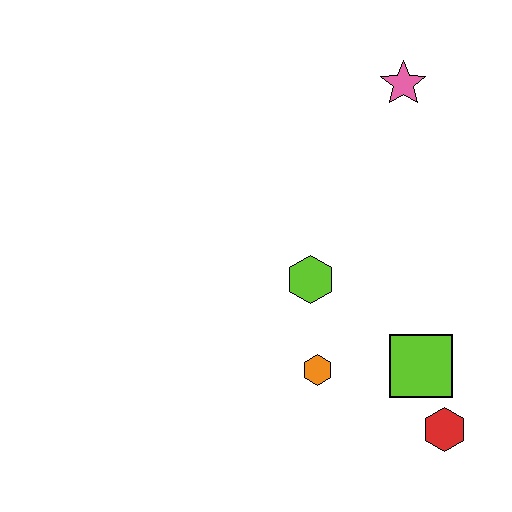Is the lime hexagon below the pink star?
Yes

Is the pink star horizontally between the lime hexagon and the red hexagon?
Yes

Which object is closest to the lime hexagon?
The orange hexagon is closest to the lime hexagon.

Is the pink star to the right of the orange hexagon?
Yes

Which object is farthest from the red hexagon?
The pink star is farthest from the red hexagon.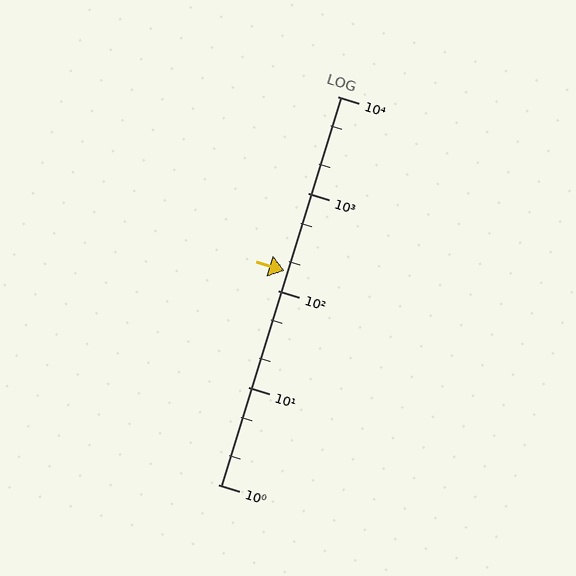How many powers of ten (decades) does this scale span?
The scale spans 4 decades, from 1 to 10000.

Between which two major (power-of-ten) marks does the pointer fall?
The pointer is between 100 and 1000.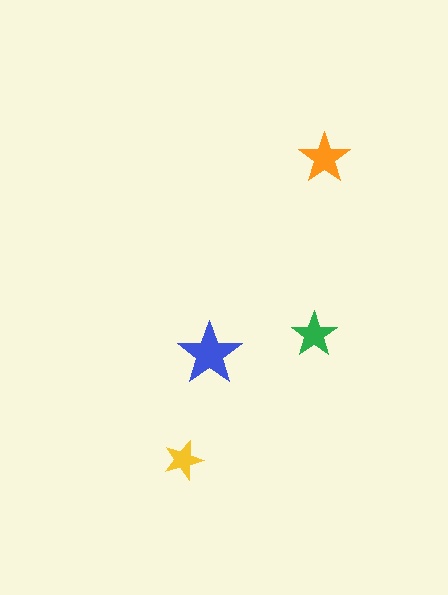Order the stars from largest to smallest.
the blue one, the orange one, the green one, the yellow one.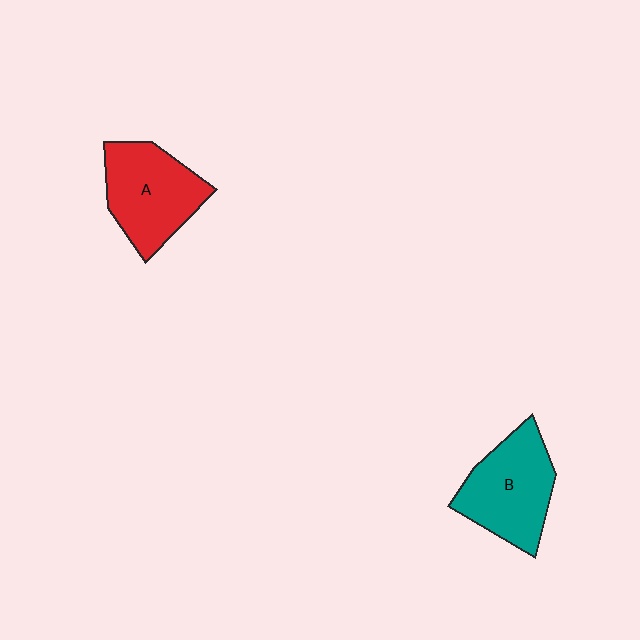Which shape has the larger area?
Shape B (teal).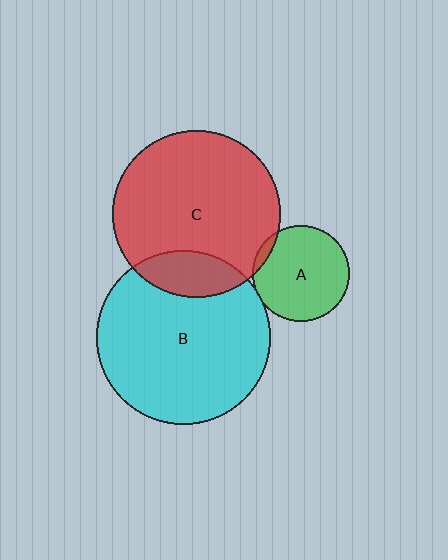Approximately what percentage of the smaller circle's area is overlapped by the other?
Approximately 5%.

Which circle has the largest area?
Circle B (cyan).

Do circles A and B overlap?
Yes.